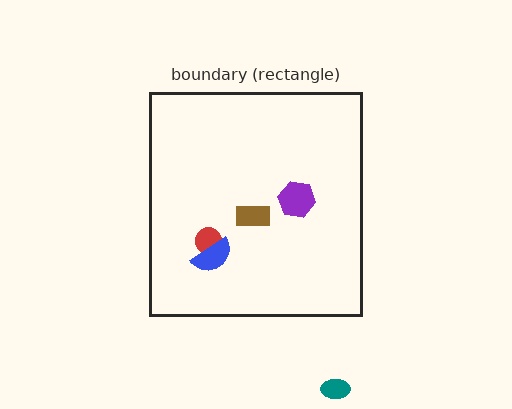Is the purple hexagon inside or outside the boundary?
Inside.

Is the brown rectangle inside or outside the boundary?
Inside.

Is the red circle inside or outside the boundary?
Inside.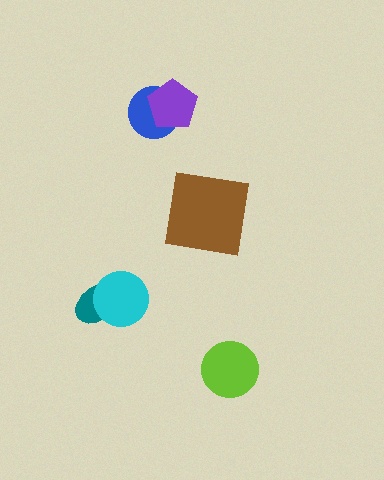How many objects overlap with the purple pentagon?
1 object overlaps with the purple pentagon.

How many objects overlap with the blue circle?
1 object overlaps with the blue circle.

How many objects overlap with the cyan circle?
1 object overlaps with the cyan circle.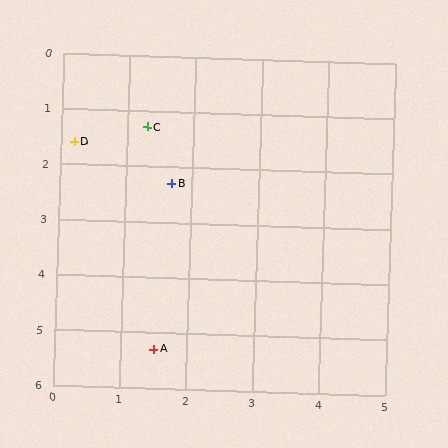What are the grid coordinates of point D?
Point D is at approximately (0.2, 1.6).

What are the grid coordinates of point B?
Point B is at approximately (1.7, 2.3).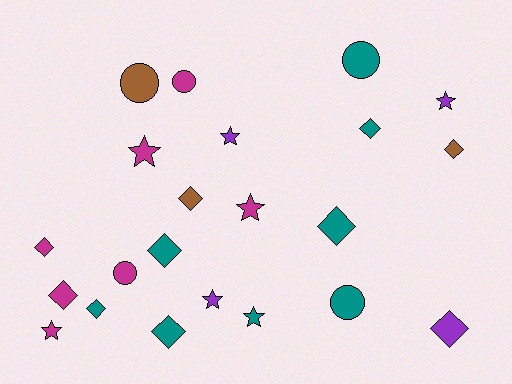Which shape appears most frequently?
Diamond, with 10 objects.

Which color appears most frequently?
Teal, with 8 objects.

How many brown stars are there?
There are no brown stars.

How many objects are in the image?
There are 22 objects.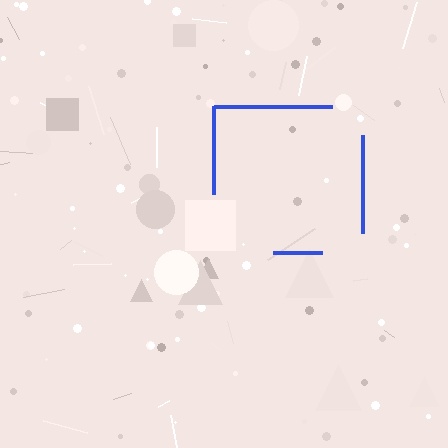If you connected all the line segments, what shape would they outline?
They would outline a square.